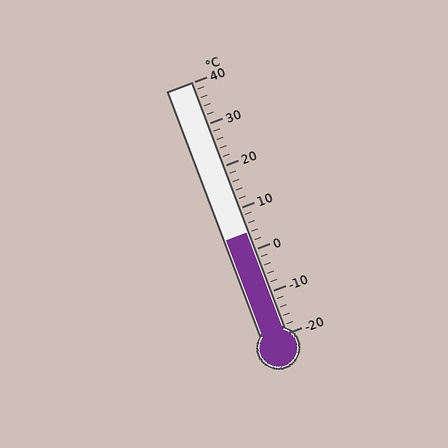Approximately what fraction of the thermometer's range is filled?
The thermometer is filled to approximately 40% of its range.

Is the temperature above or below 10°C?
The temperature is below 10°C.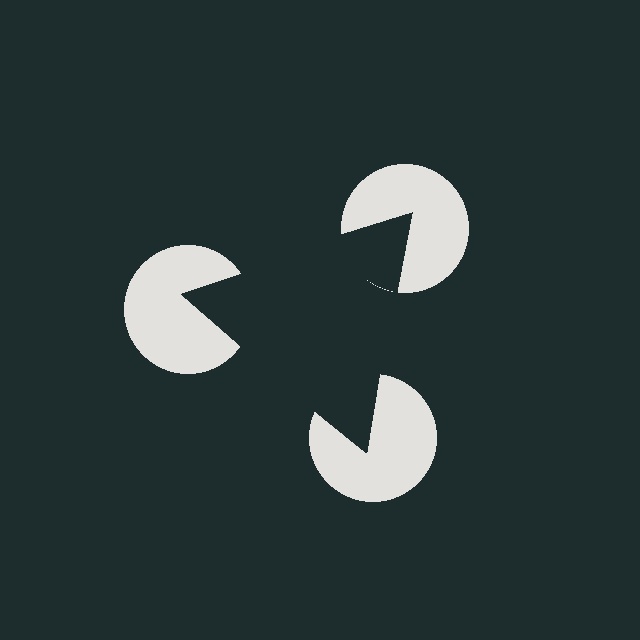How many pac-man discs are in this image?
There are 3 — one at each vertex of the illusory triangle.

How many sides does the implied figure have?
3 sides.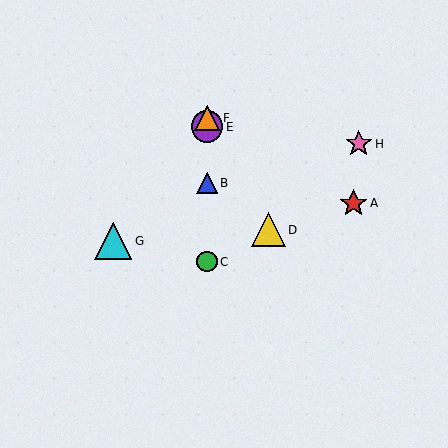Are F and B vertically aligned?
Yes, both are at x≈207.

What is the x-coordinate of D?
Object D is at x≈268.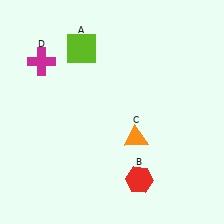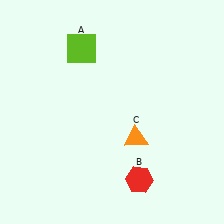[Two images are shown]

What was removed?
The magenta cross (D) was removed in Image 2.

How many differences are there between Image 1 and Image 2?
There is 1 difference between the two images.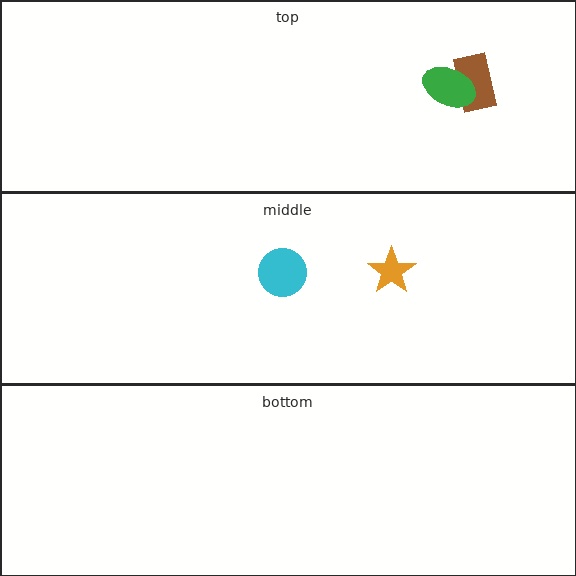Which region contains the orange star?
The middle region.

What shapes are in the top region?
The brown rectangle, the green ellipse.